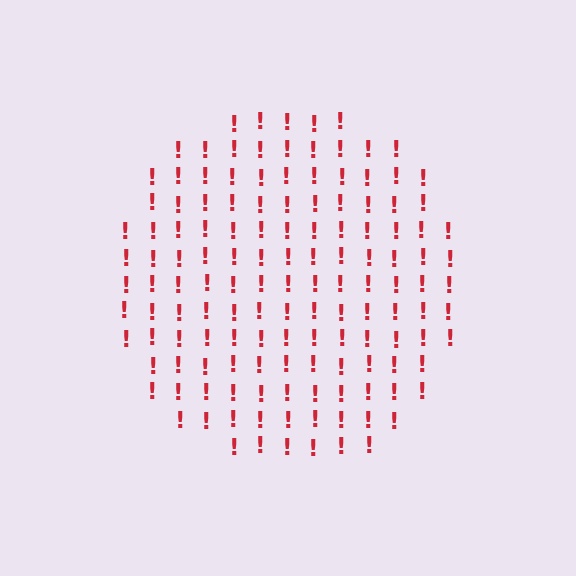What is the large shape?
The large shape is a circle.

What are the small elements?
The small elements are exclamation marks.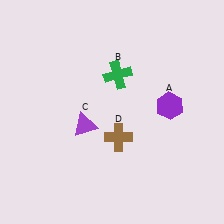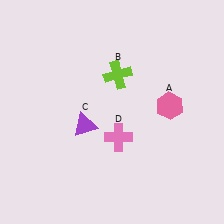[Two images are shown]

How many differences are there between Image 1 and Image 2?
There are 3 differences between the two images.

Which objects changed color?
A changed from purple to pink. B changed from green to lime. D changed from brown to pink.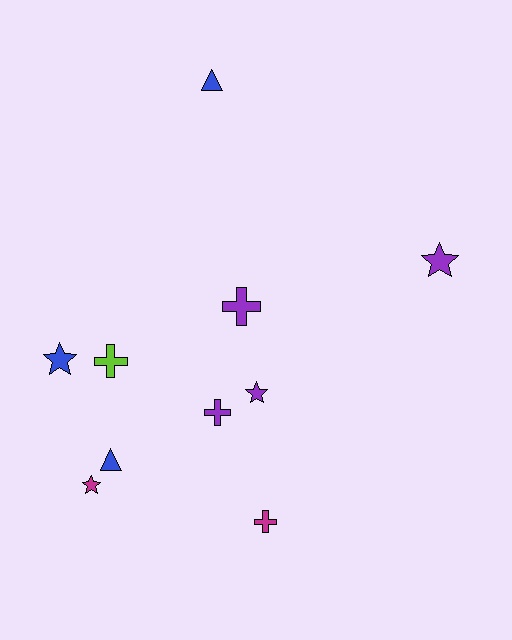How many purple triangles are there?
There are no purple triangles.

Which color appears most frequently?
Purple, with 4 objects.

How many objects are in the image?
There are 10 objects.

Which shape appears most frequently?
Cross, with 4 objects.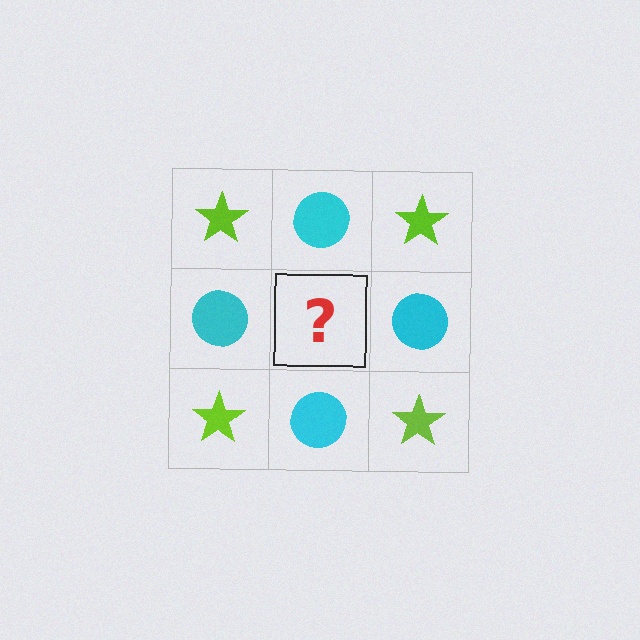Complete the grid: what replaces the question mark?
The question mark should be replaced with a lime star.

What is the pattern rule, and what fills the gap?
The rule is that it alternates lime star and cyan circle in a checkerboard pattern. The gap should be filled with a lime star.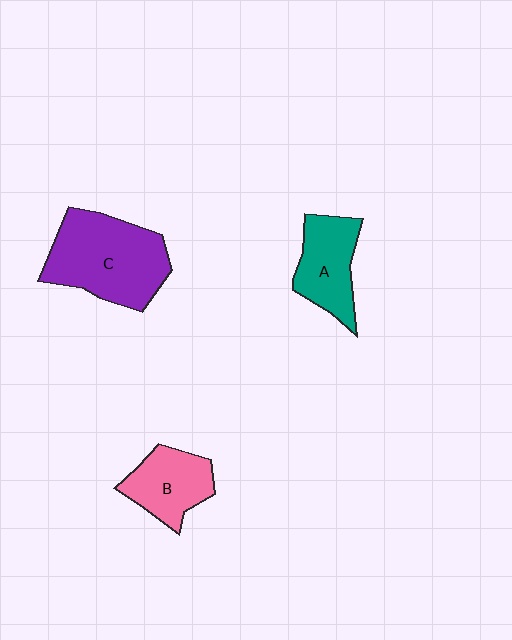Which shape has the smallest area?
Shape B (pink).